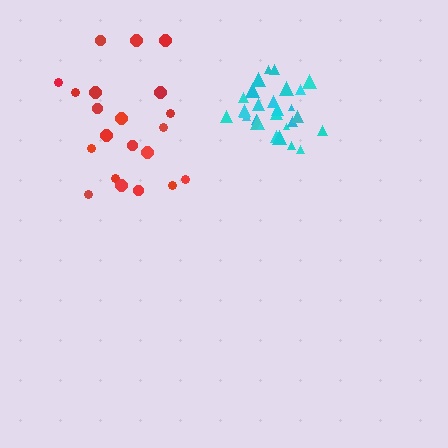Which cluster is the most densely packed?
Cyan.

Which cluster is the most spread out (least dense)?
Red.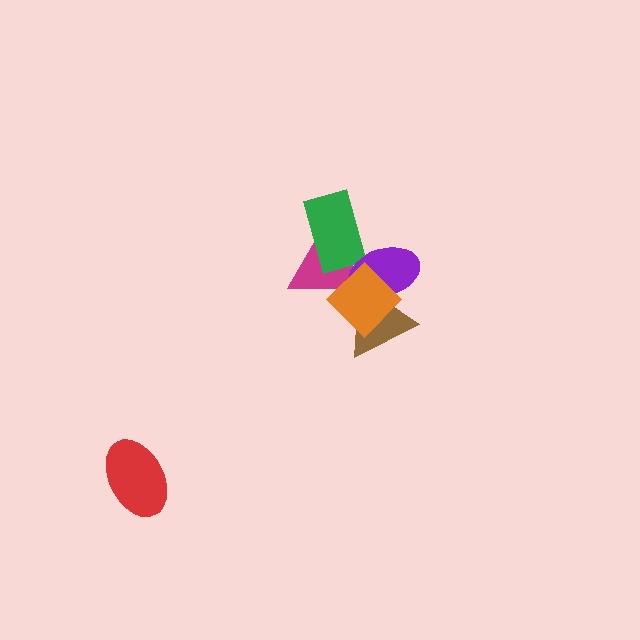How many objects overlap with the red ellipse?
0 objects overlap with the red ellipse.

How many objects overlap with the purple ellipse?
4 objects overlap with the purple ellipse.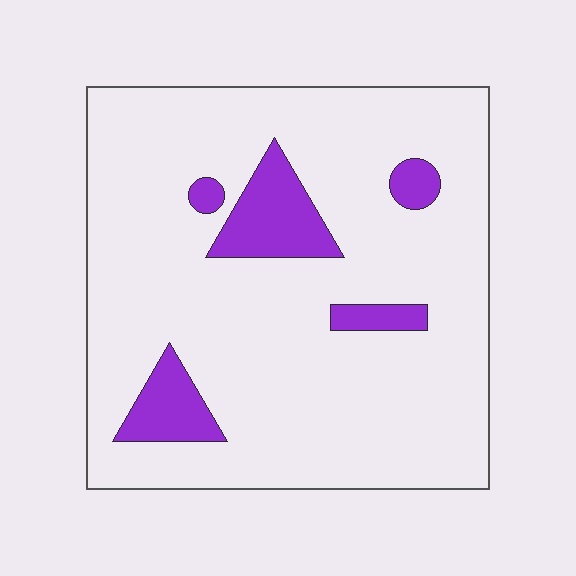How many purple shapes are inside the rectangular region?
5.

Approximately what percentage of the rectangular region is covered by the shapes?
Approximately 10%.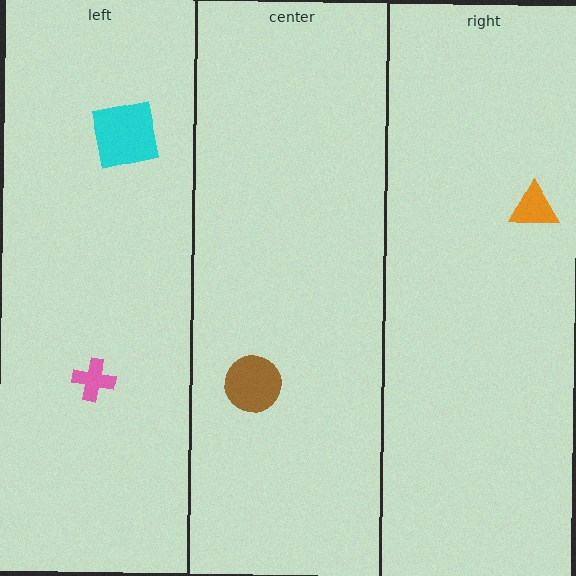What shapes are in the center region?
The brown circle.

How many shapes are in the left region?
2.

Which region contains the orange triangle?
The right region.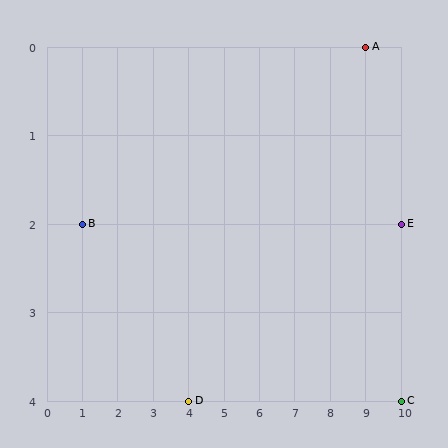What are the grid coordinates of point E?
Point E is at grid coordinates (10, 2).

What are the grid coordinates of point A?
Point A is at grid coordinates (9, 0).